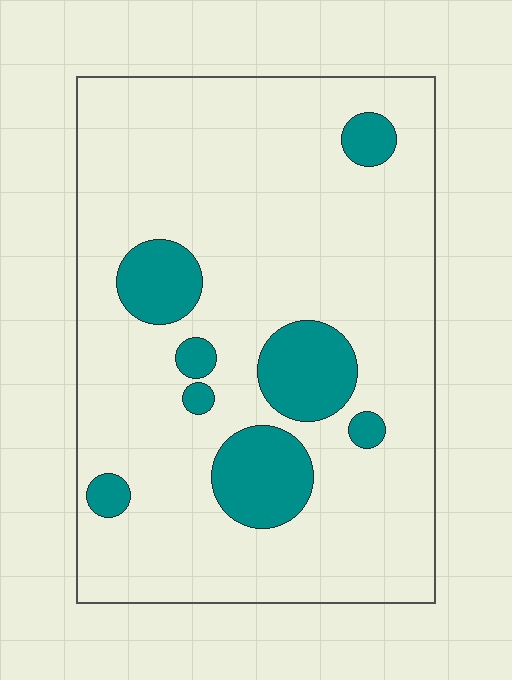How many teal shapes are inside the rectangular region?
8.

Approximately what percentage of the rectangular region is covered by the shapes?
Approximately 15%.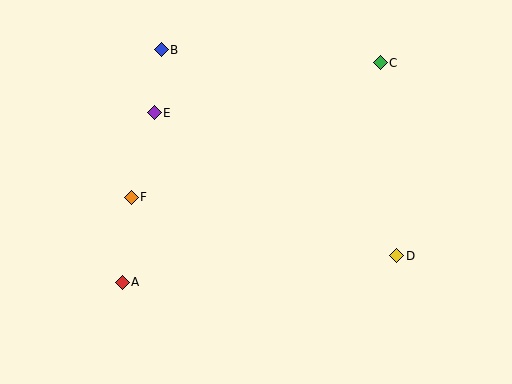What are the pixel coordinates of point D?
Point D is at (397, 256).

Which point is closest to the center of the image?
Point F at (131, 197) is closest to the center.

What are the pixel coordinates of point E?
Point E is at (154, 113).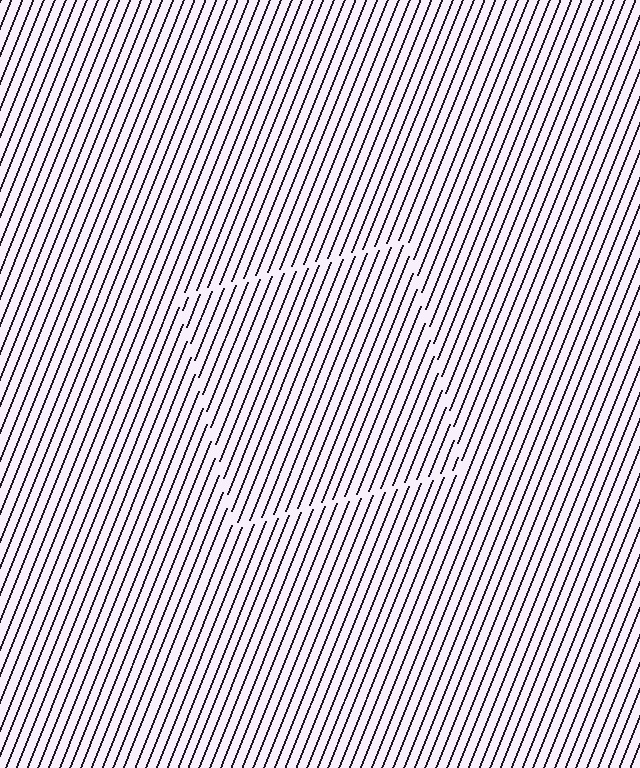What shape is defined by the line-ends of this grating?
An illusory square. The interior of the shape contains the same grating, shifted by half a period — the contour is defined by the phase discontinuity where line-ends from the inner and outer gratings abut.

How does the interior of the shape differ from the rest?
The interior of the shape contains the same grating, shifted by half a period — the contour is defined by the phase discontinuity where line-ends from the inner and outer gratings abut.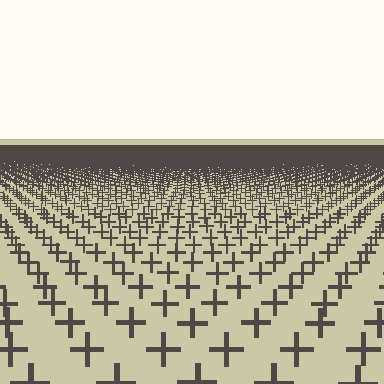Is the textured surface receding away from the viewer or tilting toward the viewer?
The surface is receding away from the viewer. Texture elements get smaller and denser toward the top.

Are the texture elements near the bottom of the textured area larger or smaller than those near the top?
Larger. Near the bottom, elements are closer to the viewer and appear at a bigger on-screen size.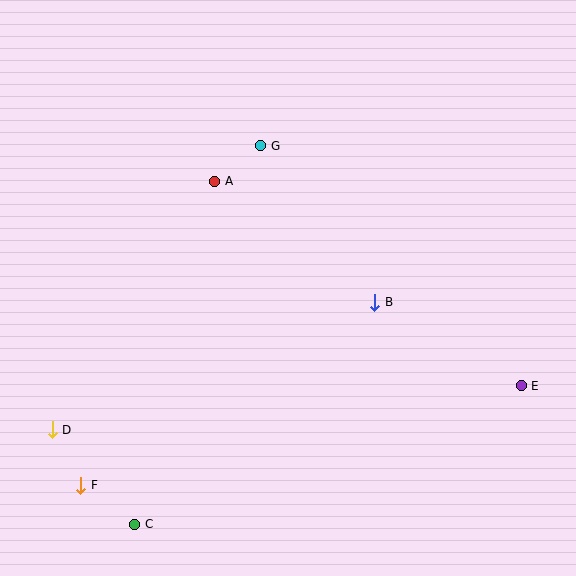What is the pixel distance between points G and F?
The distance between G and F is 384 pixels.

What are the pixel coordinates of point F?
Point F is at (81, 485).